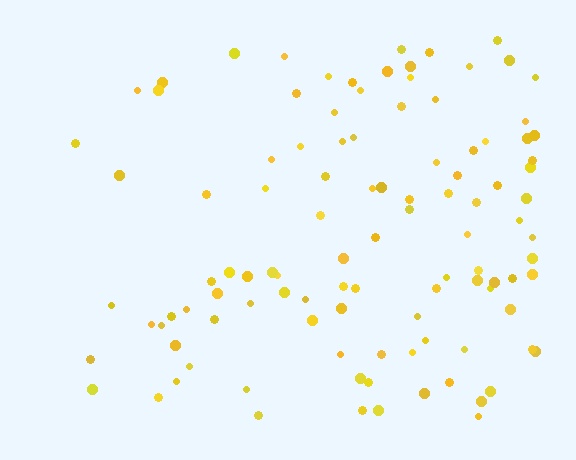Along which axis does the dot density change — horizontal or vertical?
Horizontal.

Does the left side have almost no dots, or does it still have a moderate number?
Still a moderate number, just noticeably fewer than the right.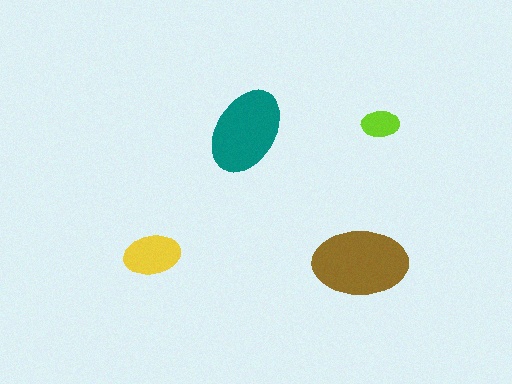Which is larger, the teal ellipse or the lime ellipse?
The teal one.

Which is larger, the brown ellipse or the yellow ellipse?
The brown one.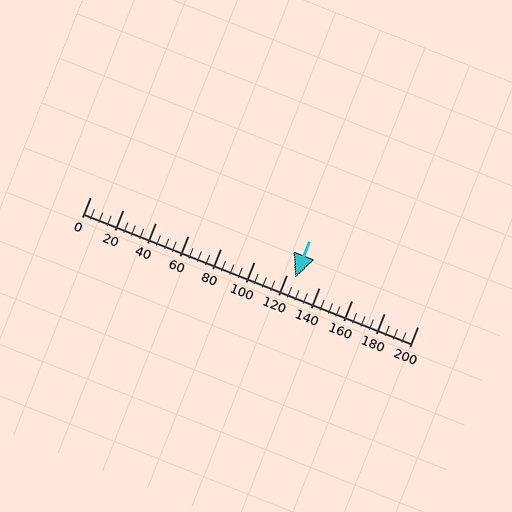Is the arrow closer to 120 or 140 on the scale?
The arrow is closer to 120.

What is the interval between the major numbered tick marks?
The major tick marks are spaced 20 units apart.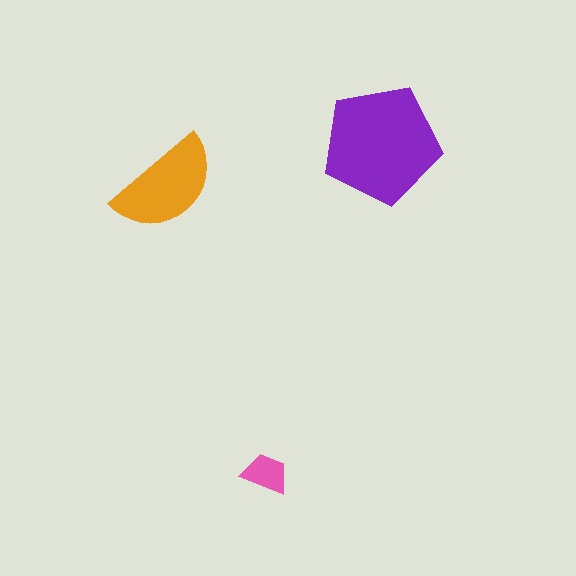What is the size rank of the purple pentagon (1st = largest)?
1st.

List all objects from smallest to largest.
The pink trapezoid, the orange semicircle, the purple pentagon.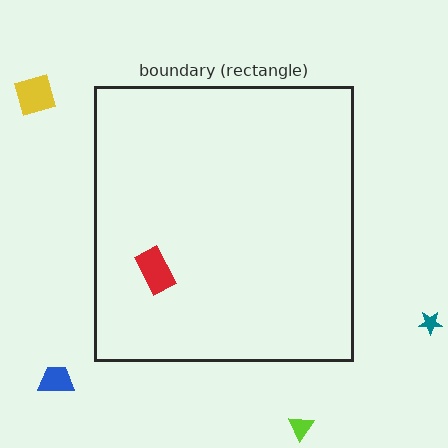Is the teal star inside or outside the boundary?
Outside.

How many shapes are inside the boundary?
1 inside, 4 outside.